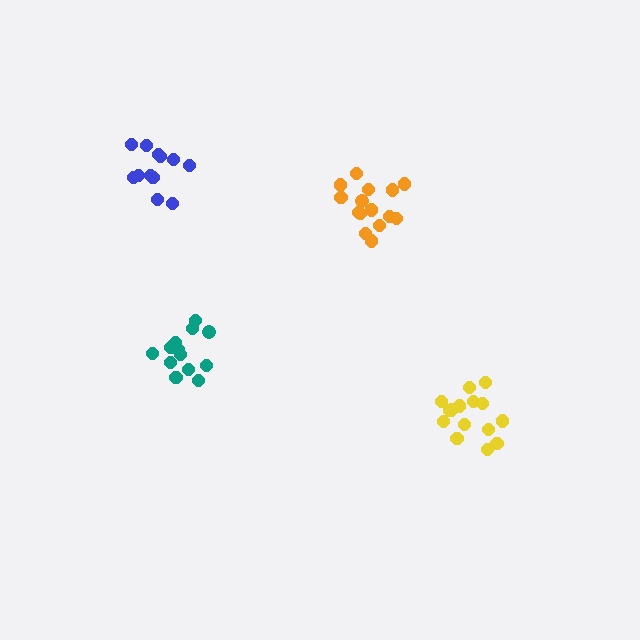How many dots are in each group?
Group 1: 13 dots, Group 2: 15 dots, Group 3: 16 dots, Group 4: 12 dots (56 total).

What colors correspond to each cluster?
The clusters are colored: teal, yellow, orange, blue.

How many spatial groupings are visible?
There are 4 spatial groupings.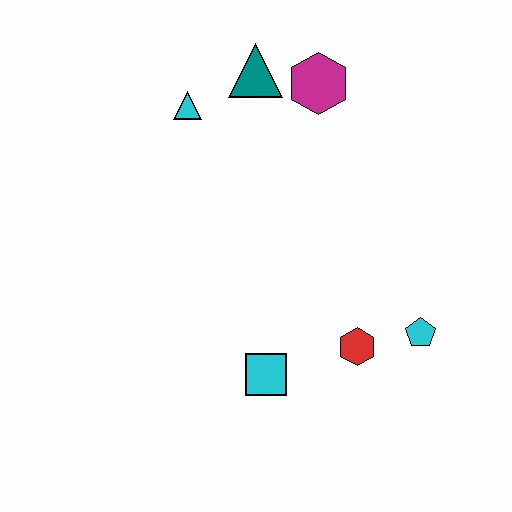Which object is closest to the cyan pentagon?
The red hexagon is closest to the cyan pentagon.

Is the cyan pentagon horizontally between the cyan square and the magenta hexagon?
No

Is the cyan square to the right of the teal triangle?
Yes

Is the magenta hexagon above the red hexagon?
Yes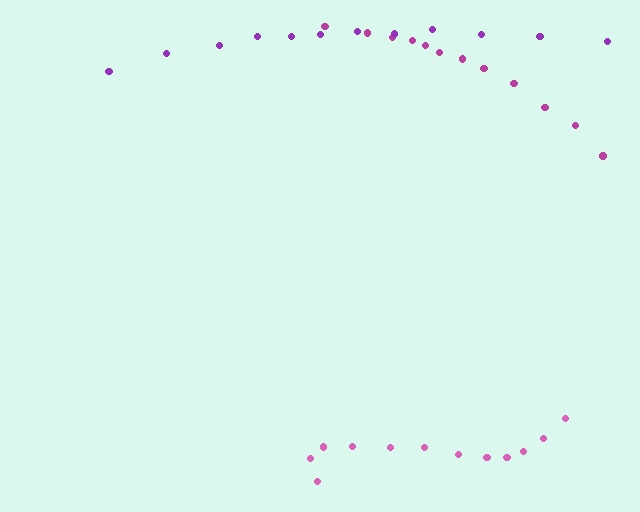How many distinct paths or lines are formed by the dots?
There are 3 distinct paths.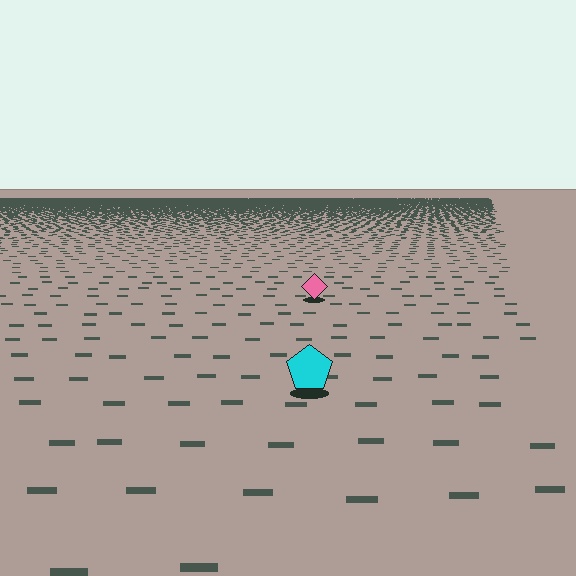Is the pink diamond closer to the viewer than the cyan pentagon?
No. The cyan pentagon is closer — you can tell from the texture gradient: the ground texture is coarser near it.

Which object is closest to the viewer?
The cyan pentagon is closest. The texture marks near it are larger and more spread out.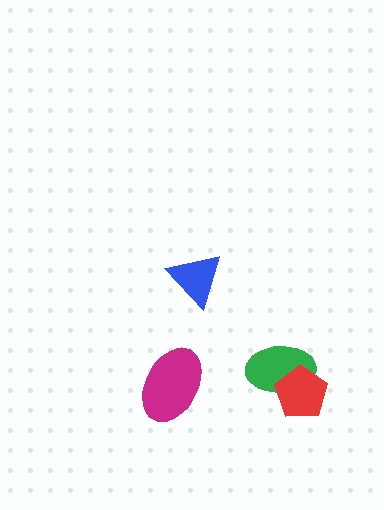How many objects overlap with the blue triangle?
0 objects overlap with the blue triangle.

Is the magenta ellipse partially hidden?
No, no other shape covers it.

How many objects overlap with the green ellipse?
1 object overlaps with the green ellipse.